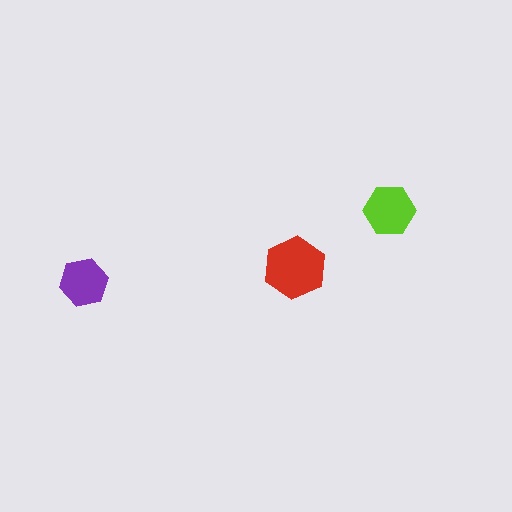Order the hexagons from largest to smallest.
the red one, the lime one, the purple one.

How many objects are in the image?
There are 3 objects in the image.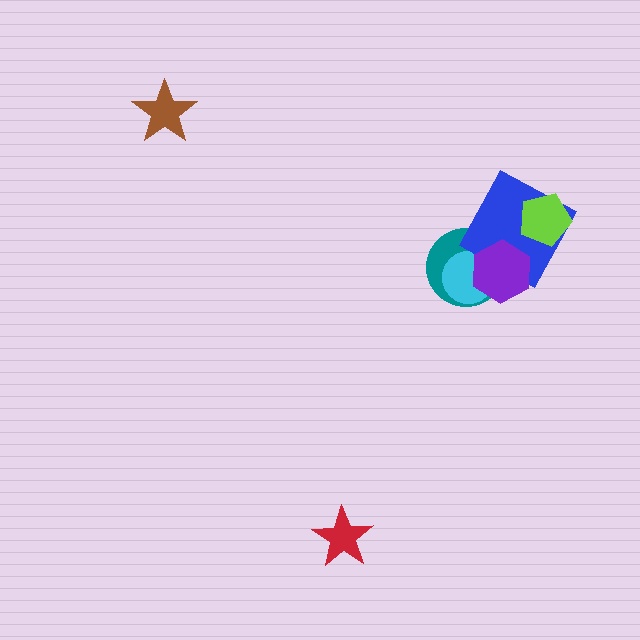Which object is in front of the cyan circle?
The purple hexagon is in front of the cyan circle.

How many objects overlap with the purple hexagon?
3 objects overlap with the purple hexagon.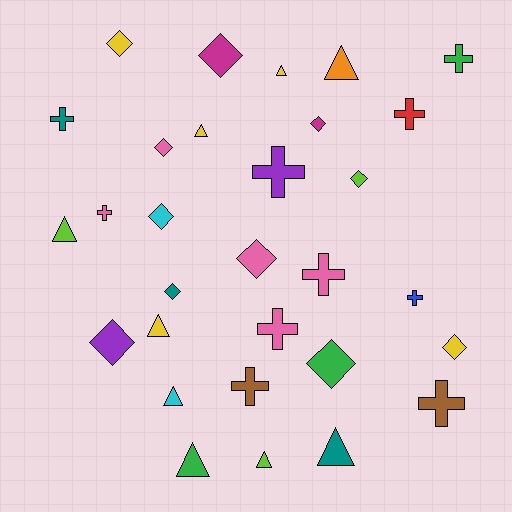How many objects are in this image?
There are 30 objects.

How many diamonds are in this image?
There are 11 diamonds.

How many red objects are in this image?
There is 1 red object.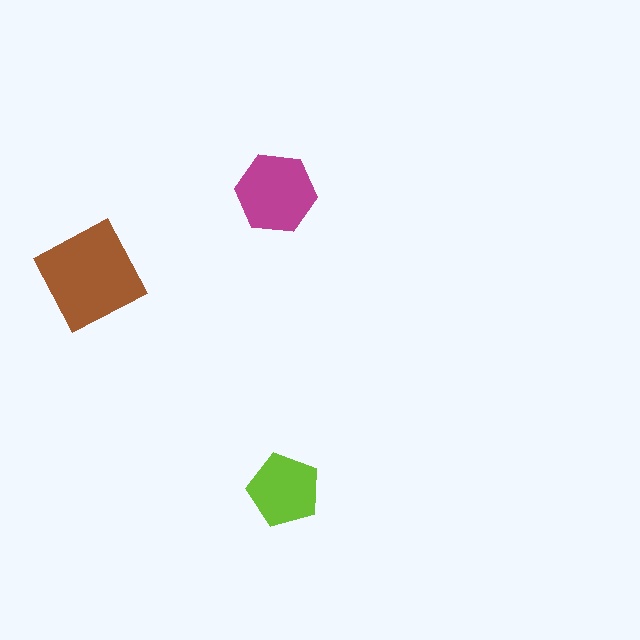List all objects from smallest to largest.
The lime pentagon, the magenta hexagon, the brown diamond.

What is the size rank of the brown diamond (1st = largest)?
1st.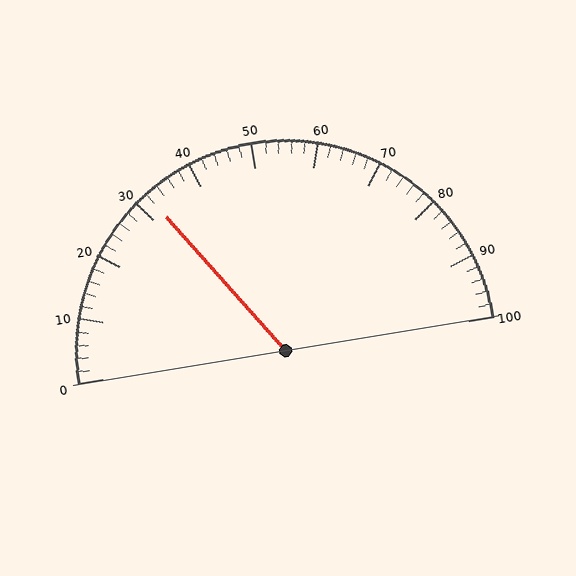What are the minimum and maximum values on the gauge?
The gauge ranges from 0 to 100.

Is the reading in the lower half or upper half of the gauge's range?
The reading is in the lower half of the range (0 to 100).